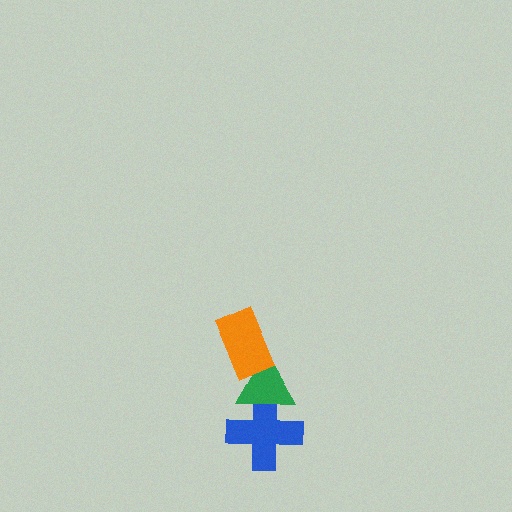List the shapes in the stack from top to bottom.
From top to bottom: the orange rectangle, the green triangle, the blue cross.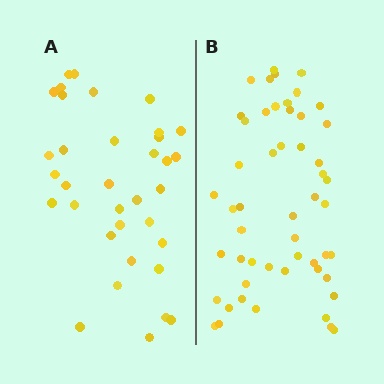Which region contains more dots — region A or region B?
Region B (the right region) has more dots.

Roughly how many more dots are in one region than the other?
Region B has approximately 15 more dots than region A.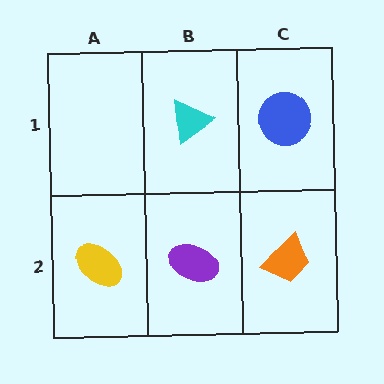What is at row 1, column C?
A blue circle.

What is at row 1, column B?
A cyan triangle.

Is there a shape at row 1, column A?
No, that cell is empty.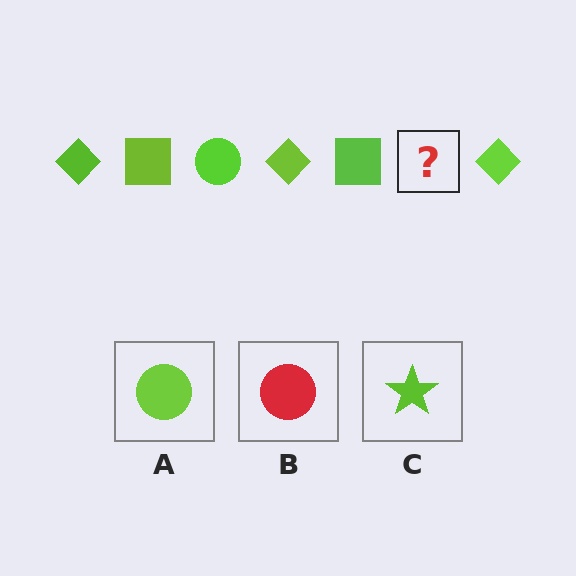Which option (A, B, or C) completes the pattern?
A.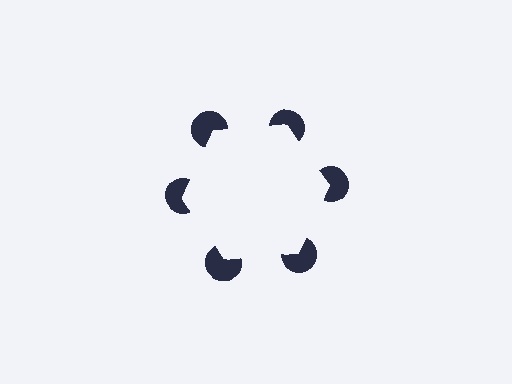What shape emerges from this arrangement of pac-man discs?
An illusory hexagon — its edges are inferred from the aligned wedge cuts in the pac-man discs, not physically drawn.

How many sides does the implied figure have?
6 sides.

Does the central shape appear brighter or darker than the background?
It typically appears slightly brighter than the background, even though no actual brightness change is drawn.